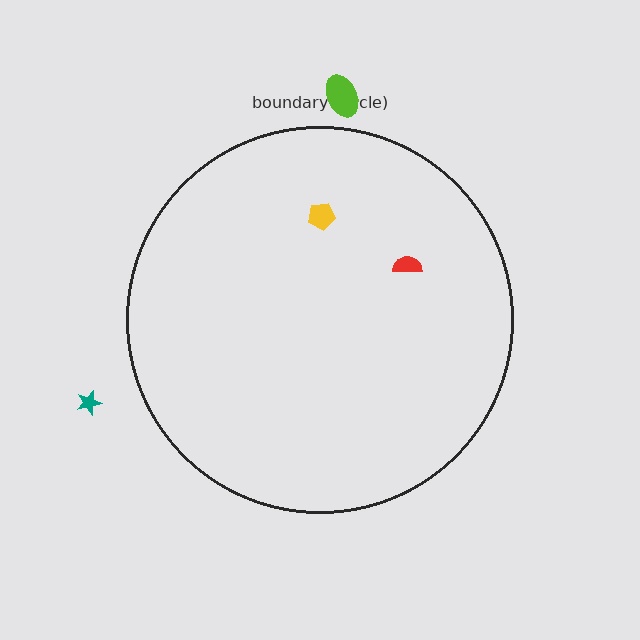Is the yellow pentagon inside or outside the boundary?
Inside.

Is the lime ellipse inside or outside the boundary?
Outside.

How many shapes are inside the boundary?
2 inside, 2 outside.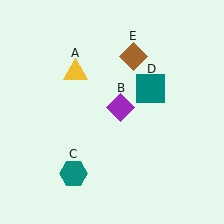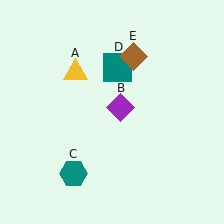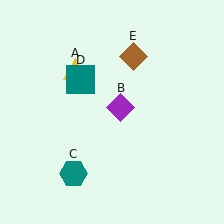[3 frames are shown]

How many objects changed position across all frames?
1 object changed position: teal square (object D).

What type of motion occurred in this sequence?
The teal square (object D) rotated counterclockwise around the center of the scene.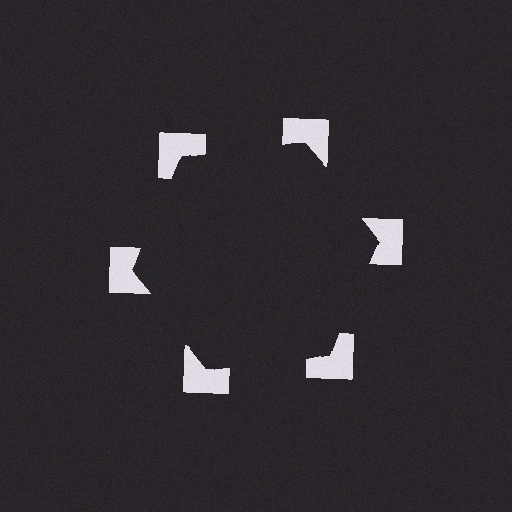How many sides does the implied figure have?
6 sides.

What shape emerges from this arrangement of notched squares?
An illusory hexagon — its edges are inferred from the aligned wedge cuts in the notched squares, not physically drawn.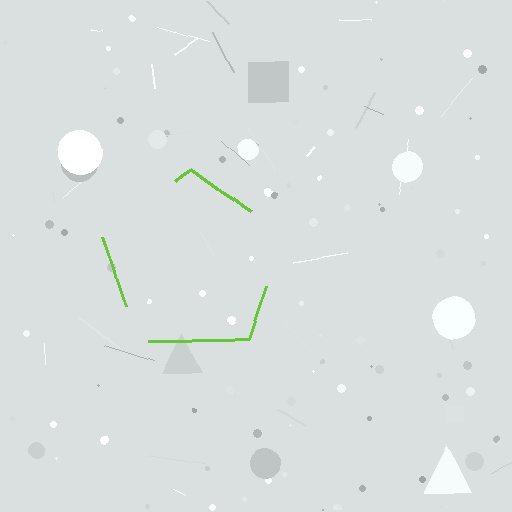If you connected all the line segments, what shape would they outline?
They would outline a pentagon.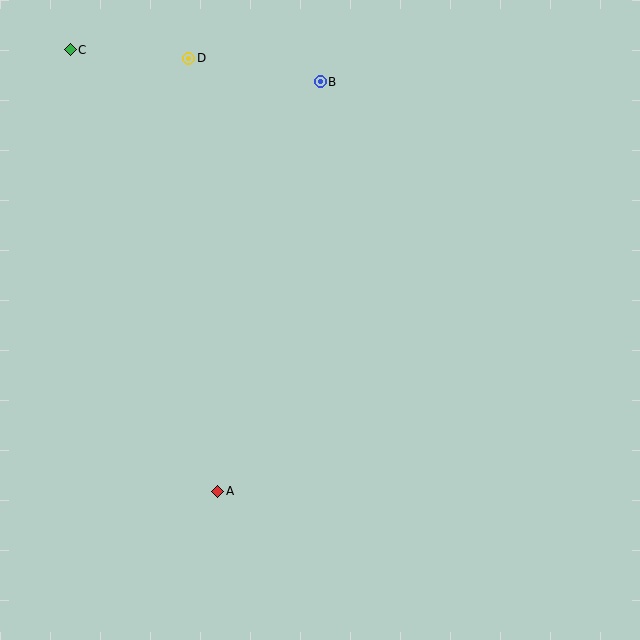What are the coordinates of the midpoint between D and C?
The midpoint between D and C is at (130, 54).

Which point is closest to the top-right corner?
Point B is closest to the top-right corner.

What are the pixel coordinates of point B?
Point B is at (320, 82).